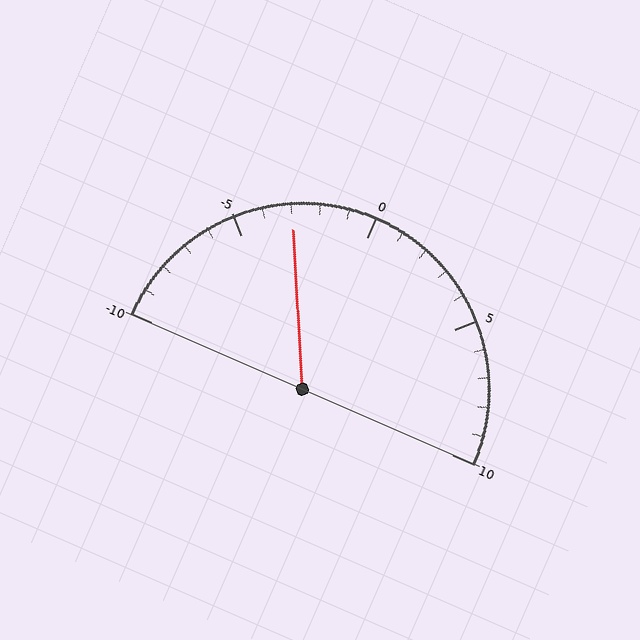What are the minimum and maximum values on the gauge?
The gauge ranges from -10 to 10.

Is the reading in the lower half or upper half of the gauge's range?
The reading is in the lower half of the range (-10 to 10).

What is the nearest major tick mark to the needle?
The nearest major tick mark is -5.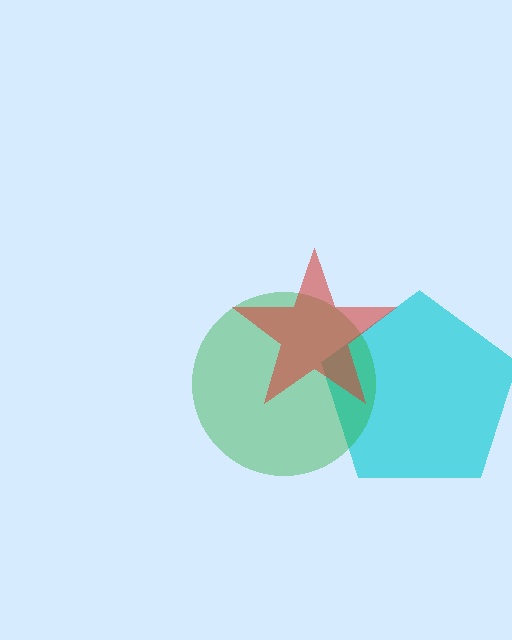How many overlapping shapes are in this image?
There are 3 overlapping shapes in the image.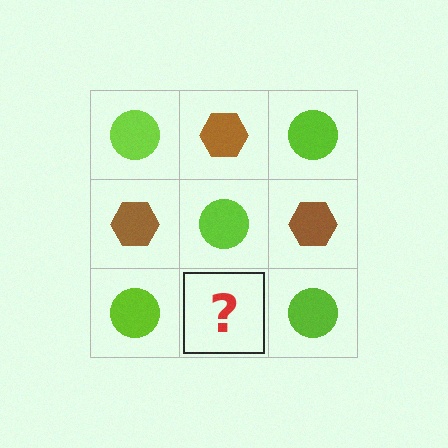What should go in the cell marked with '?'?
The missing cell should contain a brown hexagon.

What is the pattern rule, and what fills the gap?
The rule is that it alternates lime circle and brown hexagon in a checkerboard pattern. The gap should be filled with a brown hexagon.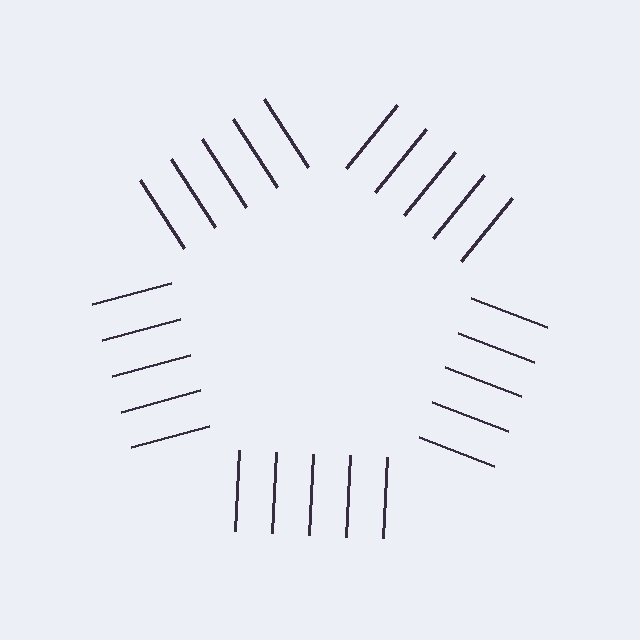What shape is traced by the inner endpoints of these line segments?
An illusory pentagon — the line segments terminate on its edges but no continuous stroke is drawn.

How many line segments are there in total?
25 — 5 along each of the 5 edges.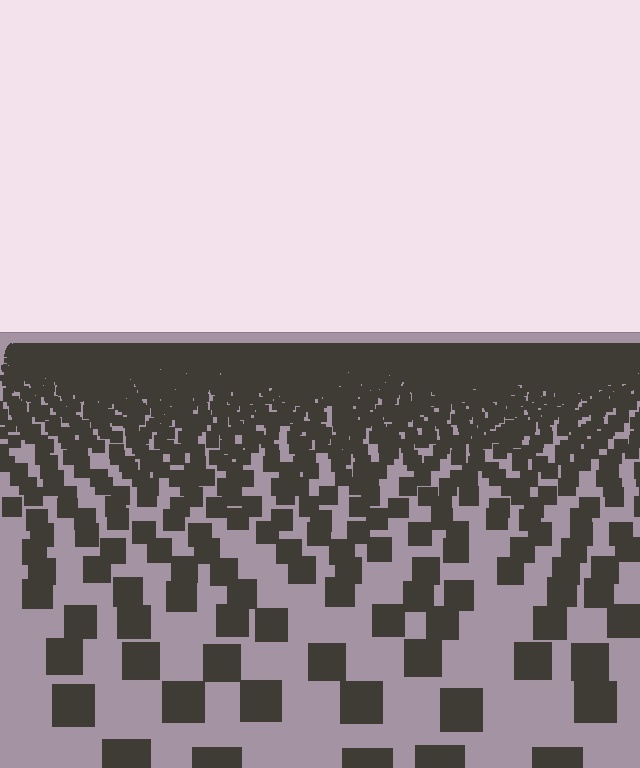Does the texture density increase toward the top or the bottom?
Density increases toward the top.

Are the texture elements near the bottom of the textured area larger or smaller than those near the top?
Larger. Near the bottom, elements are closer to the viewer and appear at a bigger on-screen size.